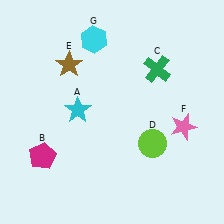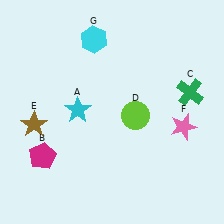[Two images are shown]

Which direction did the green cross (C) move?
The green cross (C) moved right.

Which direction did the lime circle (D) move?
The lime circle (D) moved up.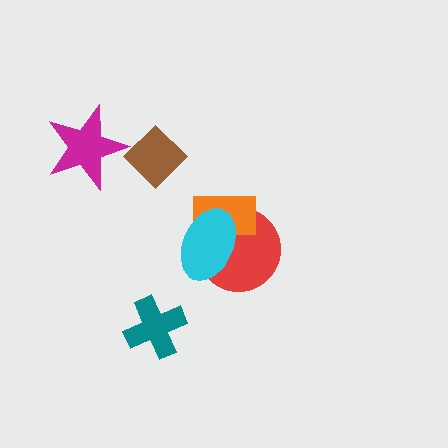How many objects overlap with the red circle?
2 objects overlap with the red circle.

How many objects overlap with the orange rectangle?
2 objects overlap with the orange rectangle.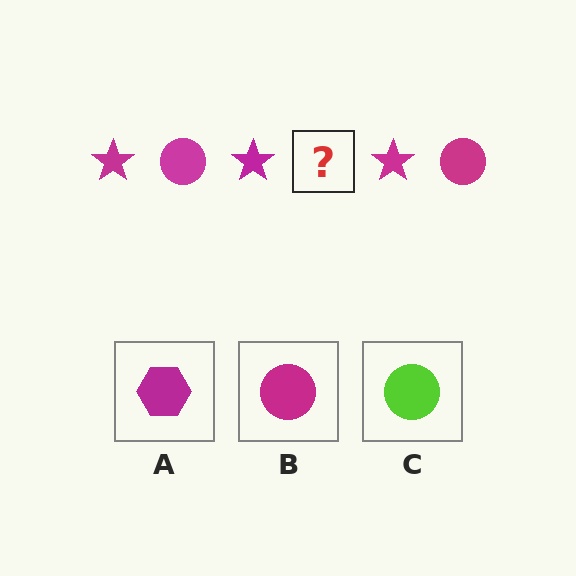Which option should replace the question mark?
Option B.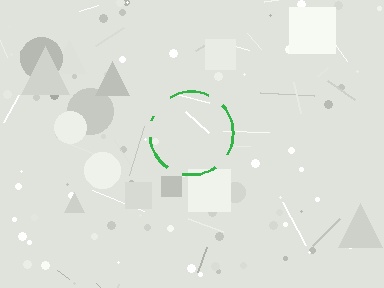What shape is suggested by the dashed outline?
The dashed outline suggests a circle.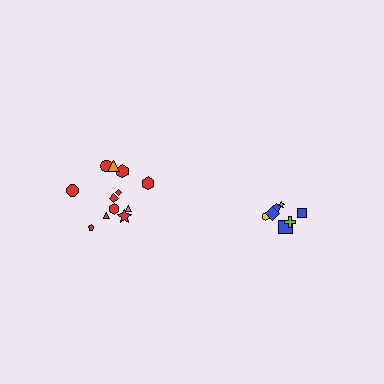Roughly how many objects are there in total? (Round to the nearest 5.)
Roughly 20 objects in total.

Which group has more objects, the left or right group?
The left group.